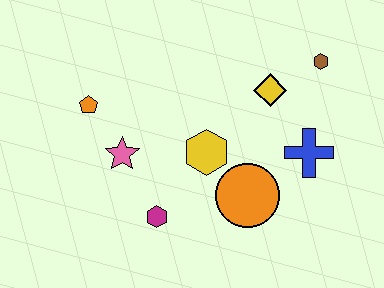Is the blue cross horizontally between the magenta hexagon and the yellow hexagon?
No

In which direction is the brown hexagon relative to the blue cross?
The brown hexagon is above the blue cross.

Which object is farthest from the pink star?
The brown hexagon is farthest from the pink star.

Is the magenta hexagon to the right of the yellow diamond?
No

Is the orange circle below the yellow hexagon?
Yes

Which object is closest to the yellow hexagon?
The orange circle is closest to the yellow hexagon.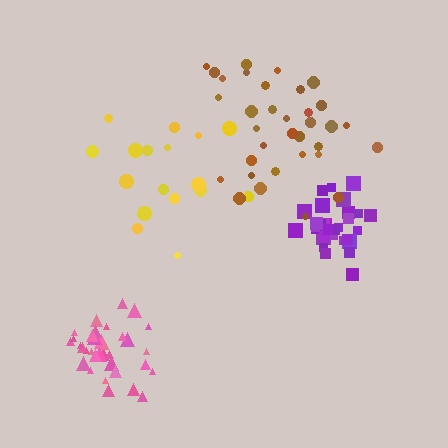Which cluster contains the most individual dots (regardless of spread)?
Purple (34).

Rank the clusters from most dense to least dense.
pink, purple, brown, yellow.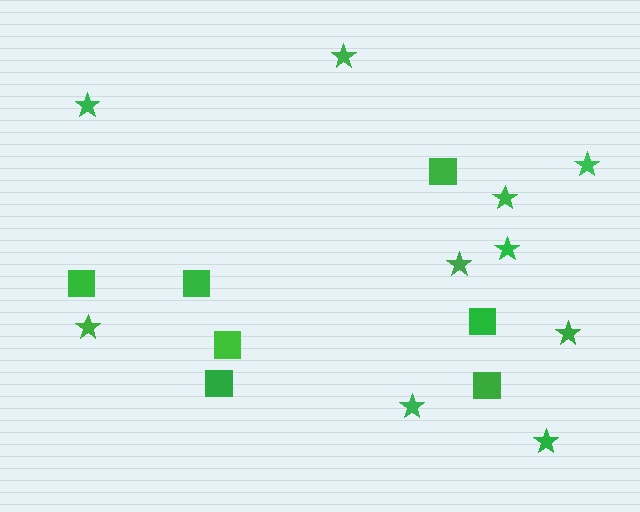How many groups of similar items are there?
There are 2 groups: one group of stars (10) and one group of squares (7).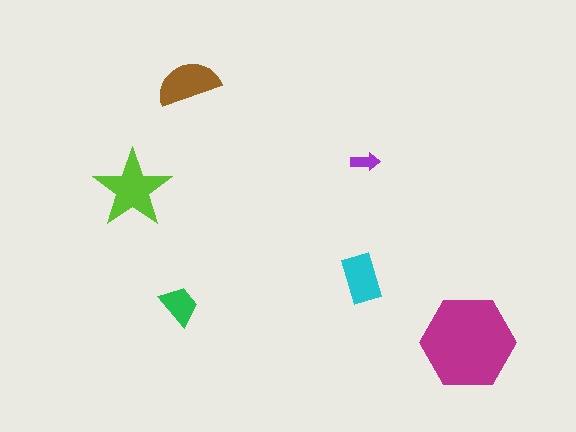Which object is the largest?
The magenta hexagon.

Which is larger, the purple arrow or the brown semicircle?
The brown semicircle.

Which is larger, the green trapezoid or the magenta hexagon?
The magenta hexagon.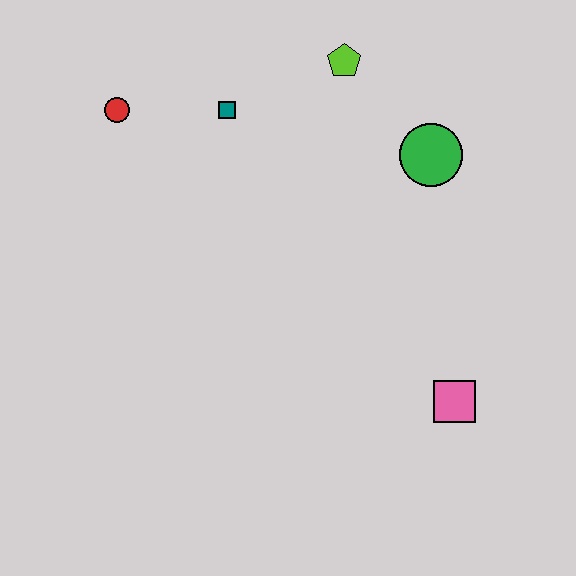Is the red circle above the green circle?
Yes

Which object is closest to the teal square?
The red circle is closest to the teal square.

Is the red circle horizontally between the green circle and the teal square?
No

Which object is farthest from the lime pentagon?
The pink square is farthest from the lime pentagon.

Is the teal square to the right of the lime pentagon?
No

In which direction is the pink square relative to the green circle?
The pink square is below the green circle.